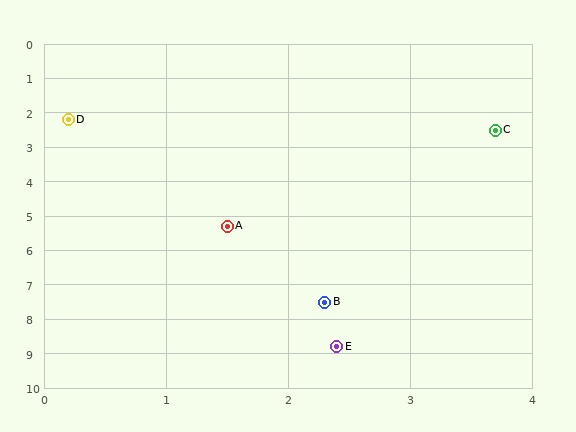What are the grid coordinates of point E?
Point E is at approximately (2.4, 8.8).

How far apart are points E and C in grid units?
Points E and C are about 6.4 grid units apart.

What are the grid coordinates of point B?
Point B is at approximately (2.3, 7.5).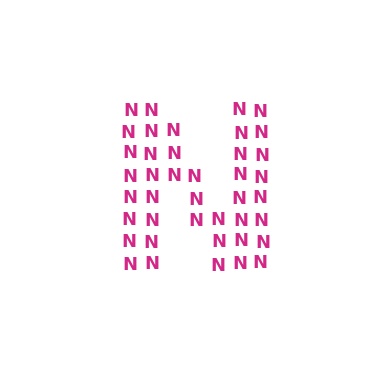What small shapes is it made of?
It is made of small letter N's.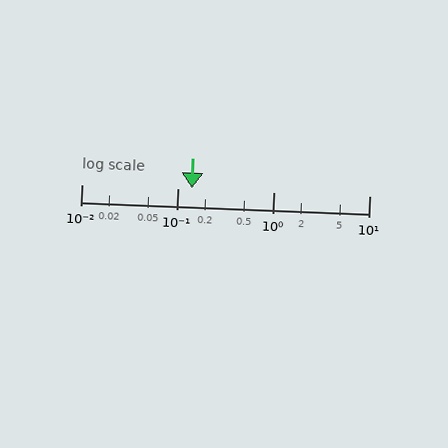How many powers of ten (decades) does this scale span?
The scale spans 3 decades, from 0.01 to 10.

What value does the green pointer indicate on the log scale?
The pointer indicates approximately 0.14.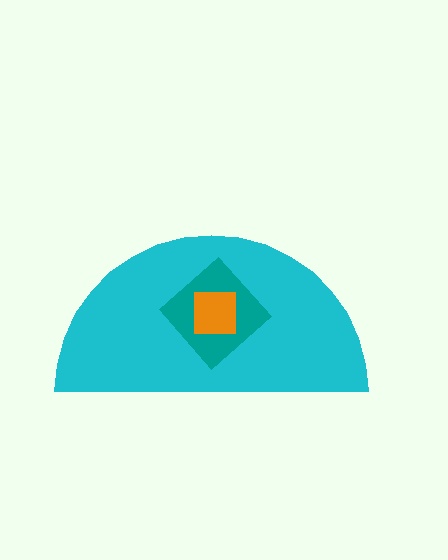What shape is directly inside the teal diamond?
The orange square.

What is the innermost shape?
The orange square.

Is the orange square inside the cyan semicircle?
Yes.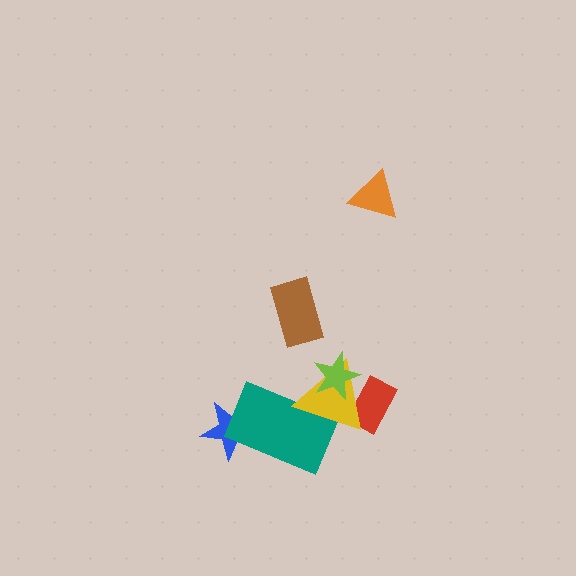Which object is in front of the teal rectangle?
The yellow triangle is in front of the teal rectangle.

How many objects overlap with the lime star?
1 object overlaps with the lime star.